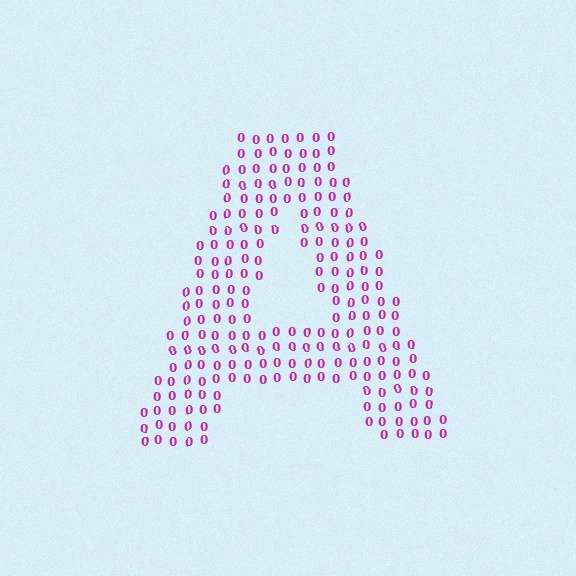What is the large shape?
The large shape is the letter A.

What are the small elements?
The small elements are digit 0's.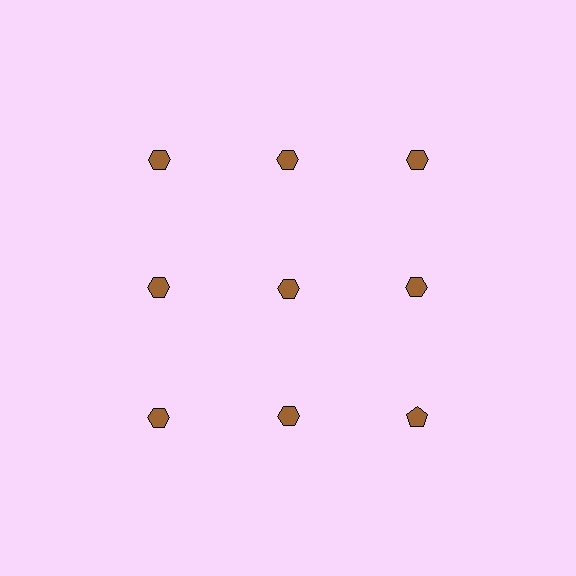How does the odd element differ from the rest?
It has a different shape: pentagon instead of hexagon.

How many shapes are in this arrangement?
There are 9 shapes arranged in a grid pattern.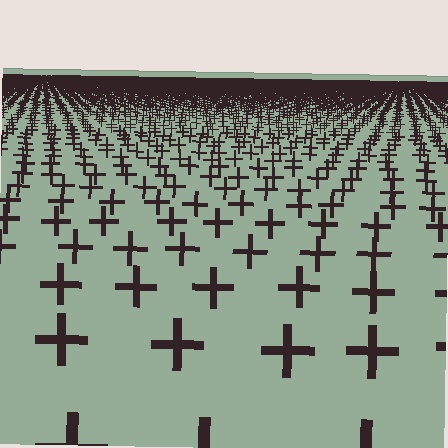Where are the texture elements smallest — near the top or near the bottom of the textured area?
Near the top.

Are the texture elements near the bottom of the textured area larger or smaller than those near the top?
Larger. Near the bottom, elements are closer to the viewer and appear at a bigger on-screen size.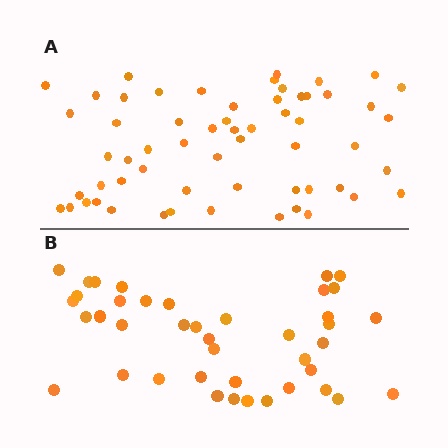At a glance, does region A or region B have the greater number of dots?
Region A (the top region) has more dots.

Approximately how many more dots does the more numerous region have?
Region A has approximately 20 more dots than region B.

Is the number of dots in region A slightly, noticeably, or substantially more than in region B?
Region A has noticeably more, but not dramatically so. The ratio is roughly 1.4 to 1.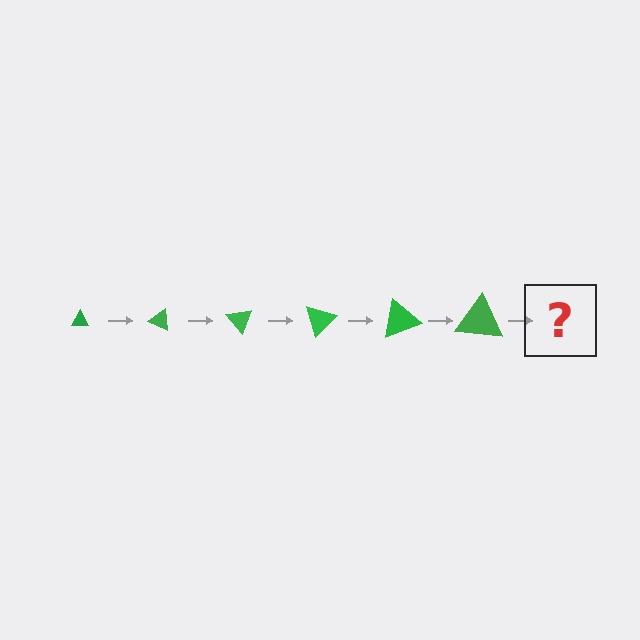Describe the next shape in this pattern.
It should be a triangle, larger than the previous one and rotated 150 degrees from the start.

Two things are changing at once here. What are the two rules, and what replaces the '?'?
The two rules are that the triangle grows larger each step and it rotates 25 degrees each step. The '?' should be a triangle, larger than the previous one and rotated 150 degrees from the start.